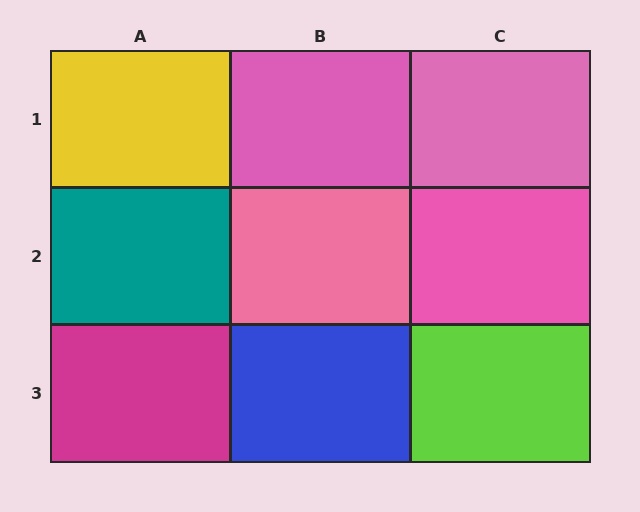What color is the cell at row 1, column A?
Yellow.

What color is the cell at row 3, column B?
Blue.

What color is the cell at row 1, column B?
Pink.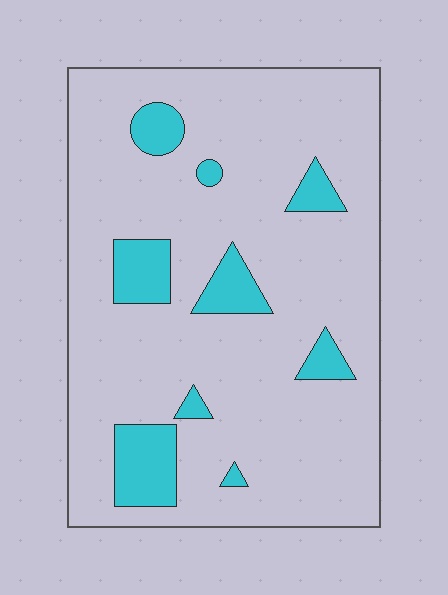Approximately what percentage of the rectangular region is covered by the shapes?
Approximately 15%.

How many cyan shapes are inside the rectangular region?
9.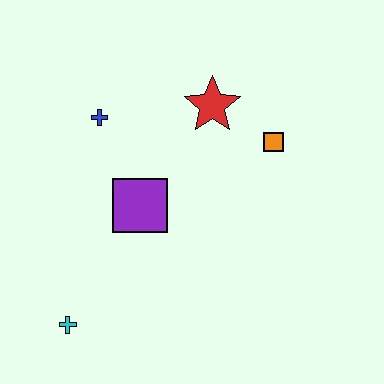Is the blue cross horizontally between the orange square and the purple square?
No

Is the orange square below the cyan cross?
No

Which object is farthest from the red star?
The cyan cross is farthest from the red star.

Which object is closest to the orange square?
The red star is closest to the orange square.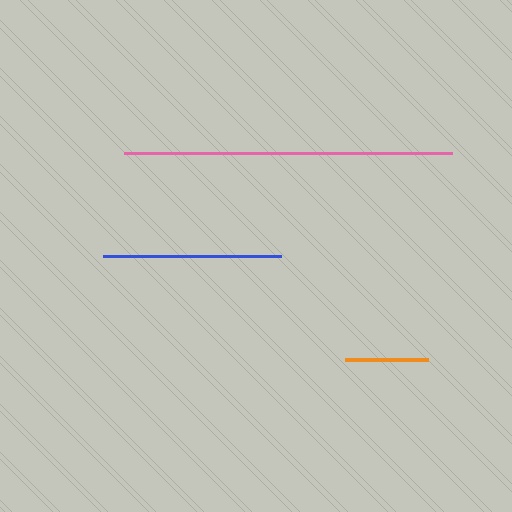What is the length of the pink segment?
The pink segment is approximately 328 pixels long.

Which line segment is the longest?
The pink line is the longest at approximately 328 pixels.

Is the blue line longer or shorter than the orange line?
The blue line is longer than the orange line.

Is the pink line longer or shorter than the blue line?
The pink line is longer than the blue line.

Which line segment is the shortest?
The orange line is the shortest at approximately 83 pixels.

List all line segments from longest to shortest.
From longest to shortest: pink, blue, orange.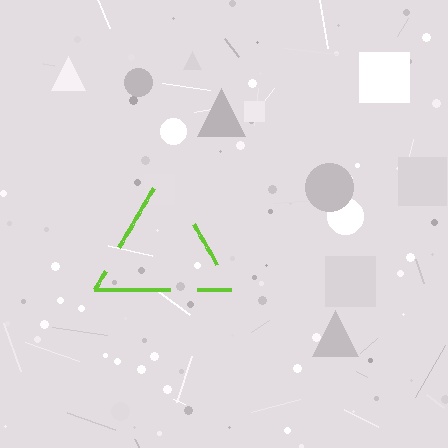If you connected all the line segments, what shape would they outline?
They would outline a triangle.